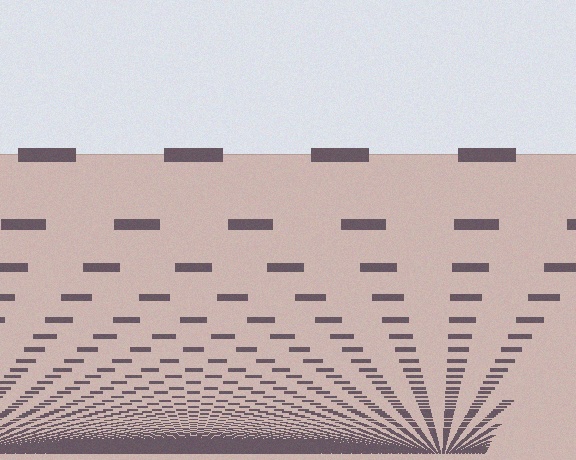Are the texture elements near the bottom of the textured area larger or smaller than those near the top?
Smaller. The gradient is inverted — elements near the bottom are smaller and denser.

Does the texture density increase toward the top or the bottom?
Density increases toward the bottom.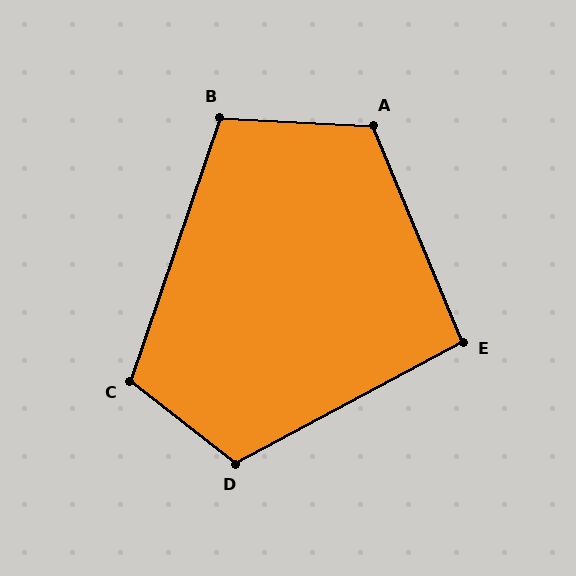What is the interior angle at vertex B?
Approximately 106 degrees (obtuse).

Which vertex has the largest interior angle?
A, at approximately 115 degrees.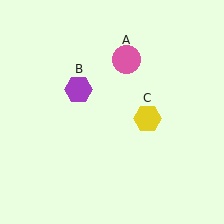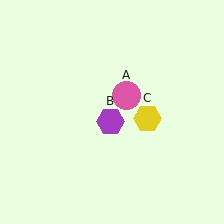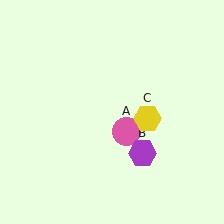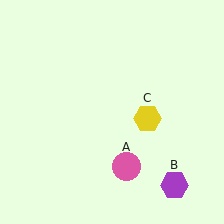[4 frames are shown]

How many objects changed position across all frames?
2 objects changed position: pink circle (object A), purple hexagon (object B).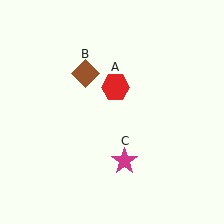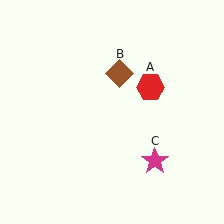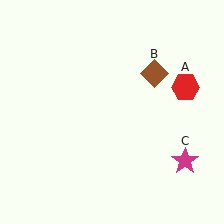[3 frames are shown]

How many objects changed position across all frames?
3 objects changed position: red hexagon (object A), brown diamond (object B), magenta star (object C).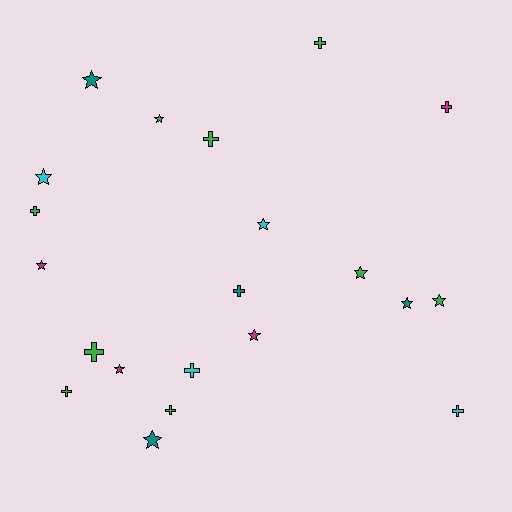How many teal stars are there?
There are 3 teal stars.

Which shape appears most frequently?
Star, with 11 objects.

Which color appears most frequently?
Green, with 9 objects.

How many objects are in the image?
There are 21 objects.